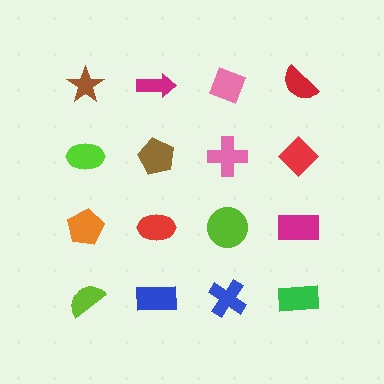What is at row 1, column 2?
A magenta arrow.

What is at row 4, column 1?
A lime semicircle.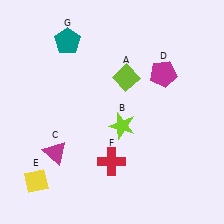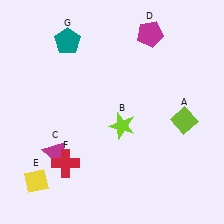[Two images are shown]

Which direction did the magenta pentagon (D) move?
The magenta pentagon (D) moved up.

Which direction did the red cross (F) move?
The red cross (F) moved left.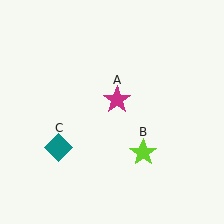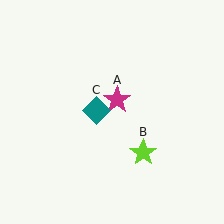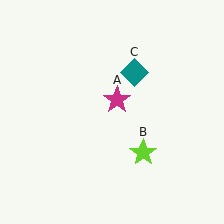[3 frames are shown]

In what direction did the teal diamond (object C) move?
The teal diamond (object C) moved up and to the right.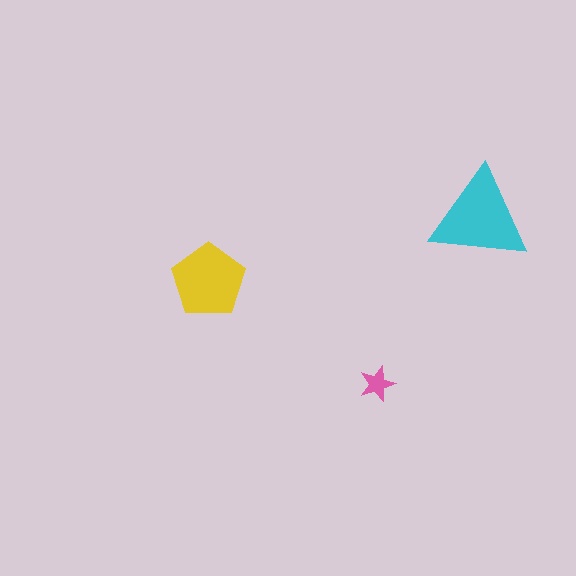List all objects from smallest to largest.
The pink star, the yellow pentagon, the cyan triangle.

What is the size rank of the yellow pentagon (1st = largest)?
2nd.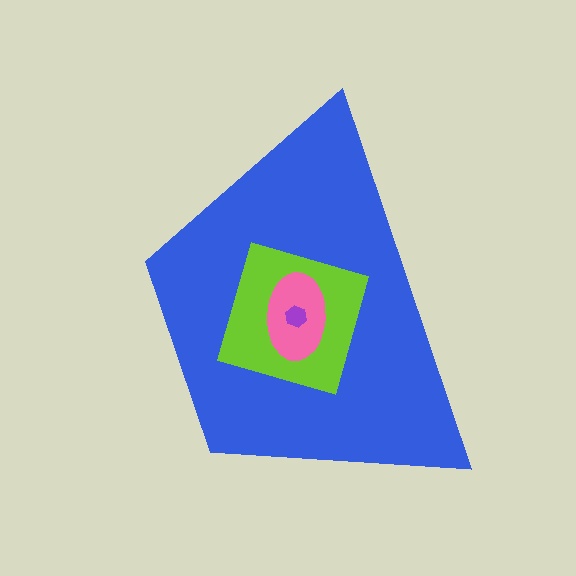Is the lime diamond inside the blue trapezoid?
Yes.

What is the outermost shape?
The blue trapezoid.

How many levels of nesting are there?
4.